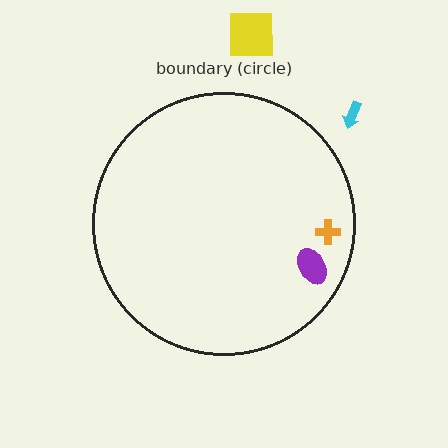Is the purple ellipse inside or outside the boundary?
Inside.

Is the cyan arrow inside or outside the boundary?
Outside.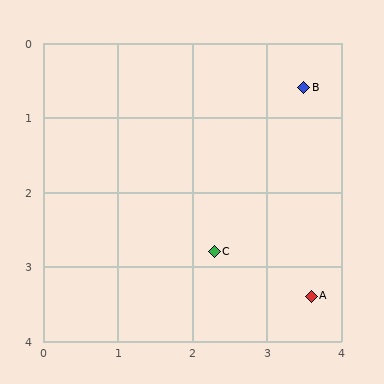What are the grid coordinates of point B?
Point B is at approximately (3.5, 0.6).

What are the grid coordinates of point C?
Point C is at approximately (2.3, 2.8).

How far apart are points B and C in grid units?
Points B and C are about 2.5 grid units apart.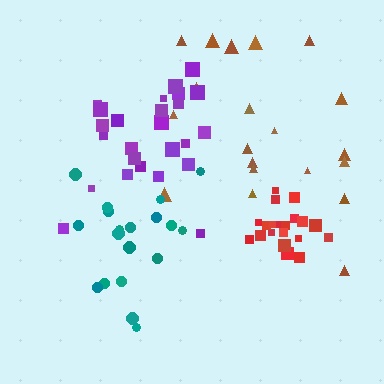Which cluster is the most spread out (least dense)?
Brown.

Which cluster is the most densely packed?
Red.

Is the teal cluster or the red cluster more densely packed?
Red.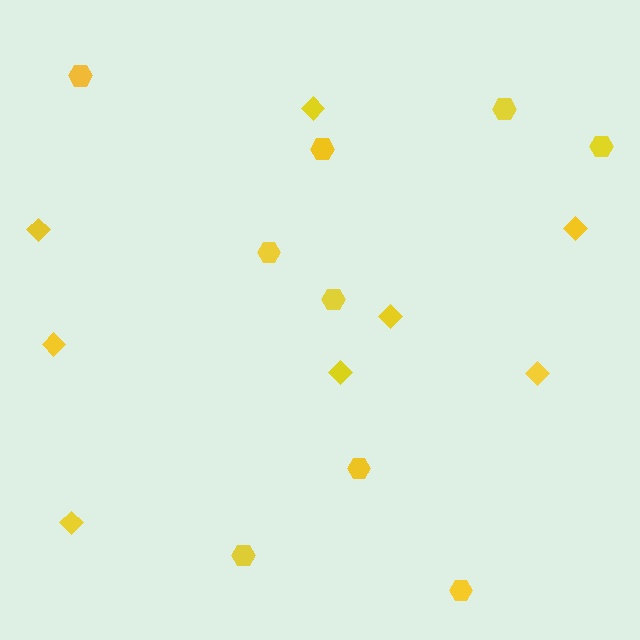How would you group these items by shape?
There are 2 groups: one group of diamonds (8) and one group of hexagons (9).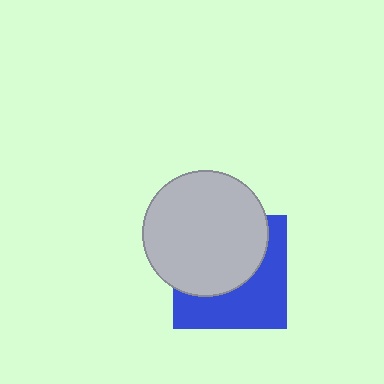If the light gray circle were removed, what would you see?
You would see the complete blue square.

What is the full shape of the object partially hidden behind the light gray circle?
The partially hidden object is a blue square.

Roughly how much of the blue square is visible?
About half of it is visible (roughly 47%).